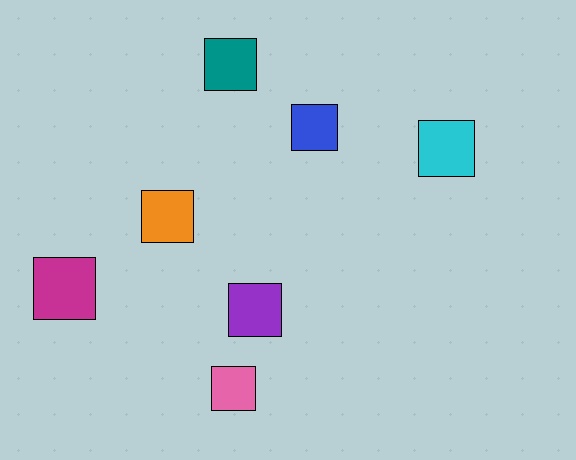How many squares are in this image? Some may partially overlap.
There are 7 squares.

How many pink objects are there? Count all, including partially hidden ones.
There is 1 pink object.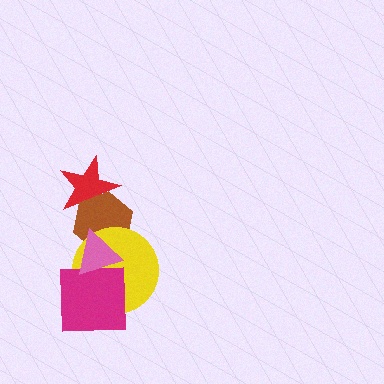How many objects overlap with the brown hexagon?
3 objects overlap with the brown hexagon.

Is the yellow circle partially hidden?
Yes, it is partially covered by another shape.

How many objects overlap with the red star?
1 object overlaps with the red star.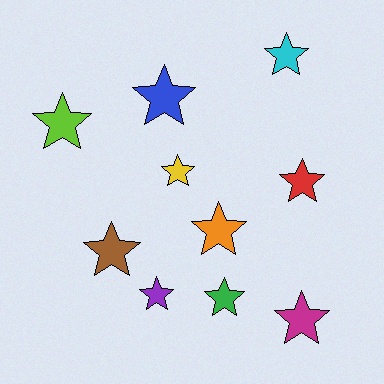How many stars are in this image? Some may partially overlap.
There are 10 stars.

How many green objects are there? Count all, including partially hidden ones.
There is 1 green object.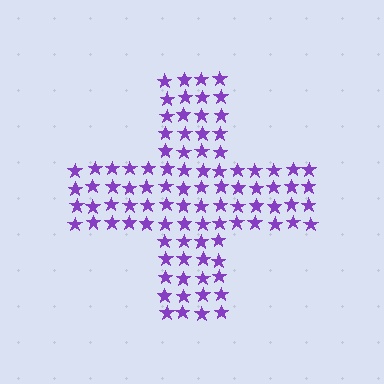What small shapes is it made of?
It is made of small stars.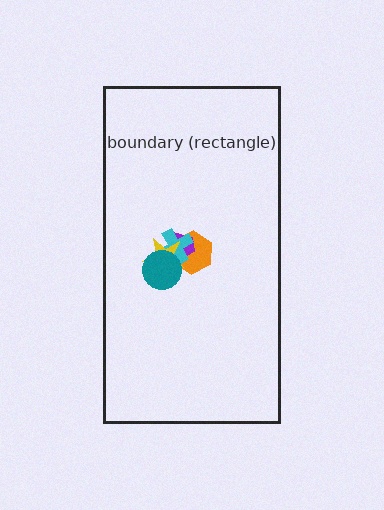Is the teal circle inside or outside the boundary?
Inside.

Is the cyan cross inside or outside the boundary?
Inside.